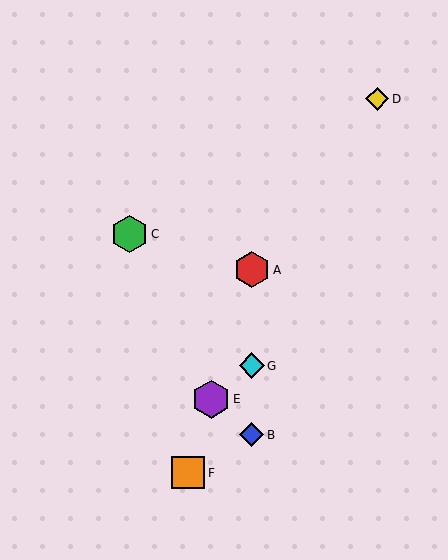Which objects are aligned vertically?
Objects A, B, G are aligned vertically.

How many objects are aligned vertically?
3 objects (A, B, G) are aligned vertically.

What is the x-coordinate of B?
Object B is at x≈252.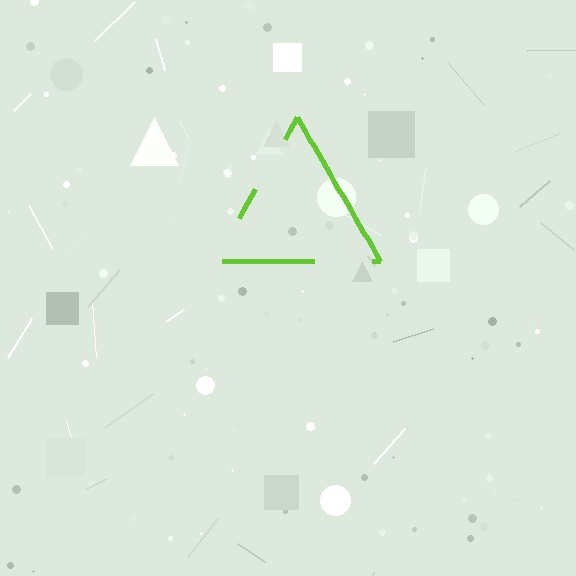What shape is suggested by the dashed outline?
The dashed outline suggests a triangle.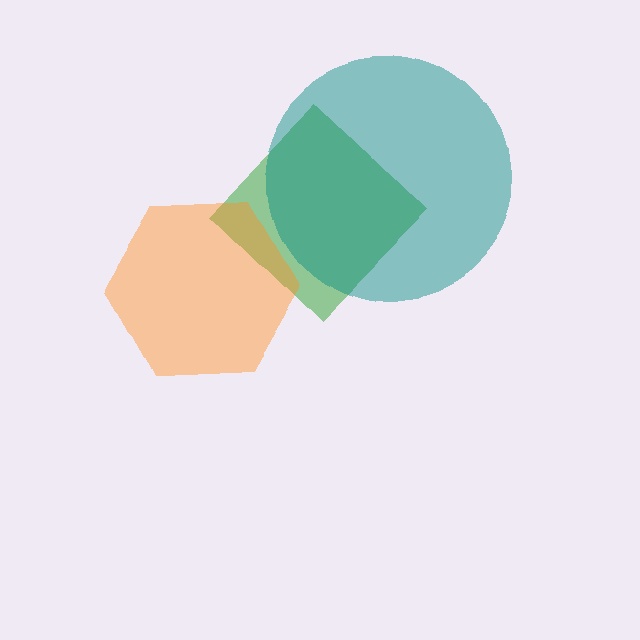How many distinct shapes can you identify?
There are 3 distinct shapes: a green diamond, an orange hexagon, a teal circle.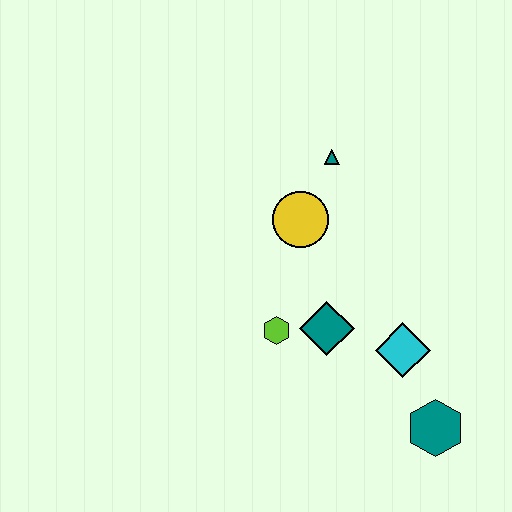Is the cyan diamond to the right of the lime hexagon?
Yes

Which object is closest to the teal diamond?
The lime hexagon is closest to the teal diamond.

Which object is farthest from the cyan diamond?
The teal triangle is farthest from the cyan diamond.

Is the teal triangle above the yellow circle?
Yes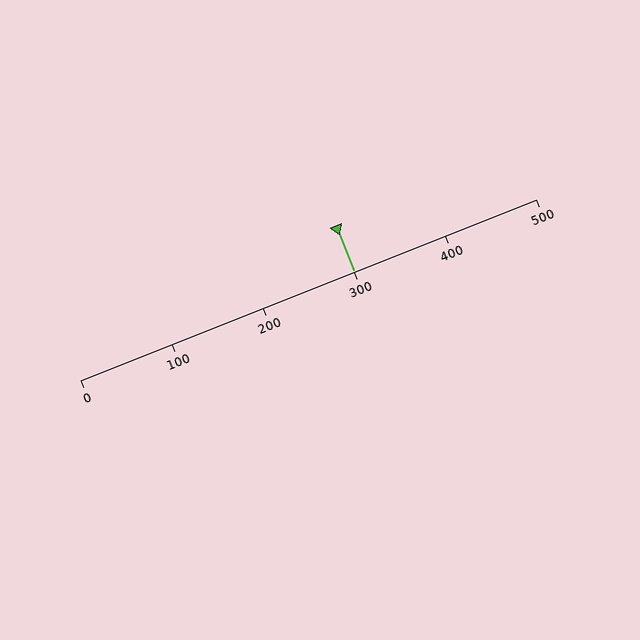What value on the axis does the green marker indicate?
The marker indicates approximately 300.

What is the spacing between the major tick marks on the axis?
The major ticks are spaced 100 apart.